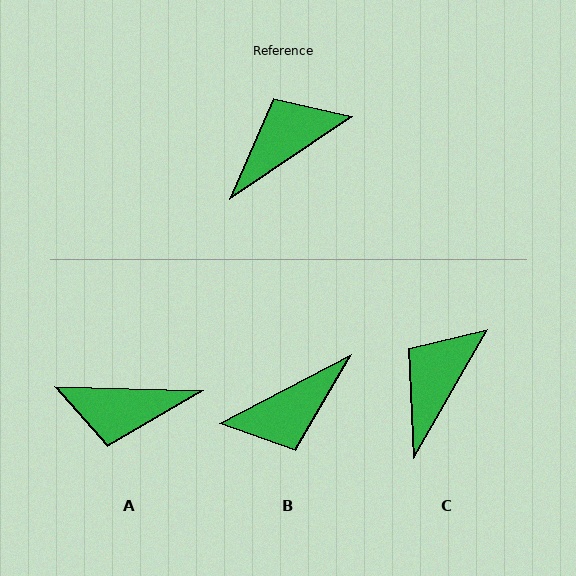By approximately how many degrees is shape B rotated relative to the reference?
Approximately 174 degrees counter-clockwise.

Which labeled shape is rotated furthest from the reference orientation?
B, about 174 degrees away.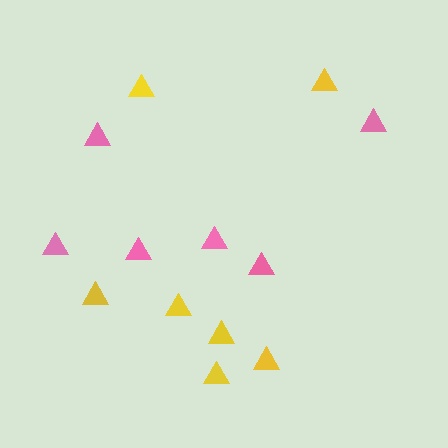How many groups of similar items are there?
There are 2 groups: one group of pink triangles (6) and one group of yellow triangles (7).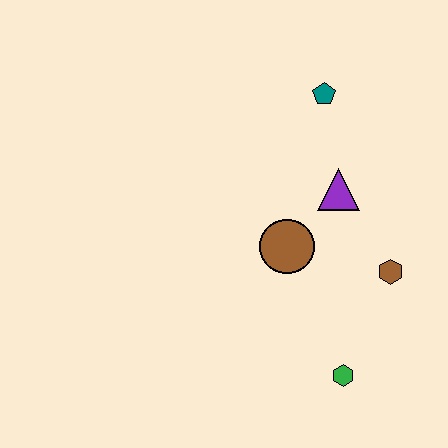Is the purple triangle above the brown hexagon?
Yes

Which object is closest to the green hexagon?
The brown hexagon is closest to the green hexagon.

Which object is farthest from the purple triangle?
The green hexagon is farthest from the purple triangle.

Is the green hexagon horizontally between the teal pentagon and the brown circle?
No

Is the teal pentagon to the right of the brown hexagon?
No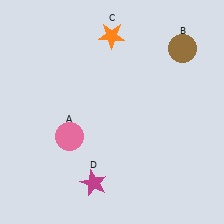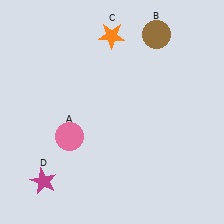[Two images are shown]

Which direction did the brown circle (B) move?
The brown circle (B) moved left.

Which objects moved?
The objects that moved are: the brown circle (B), the magenta star (D).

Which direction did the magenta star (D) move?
The magenta star (D) moved left.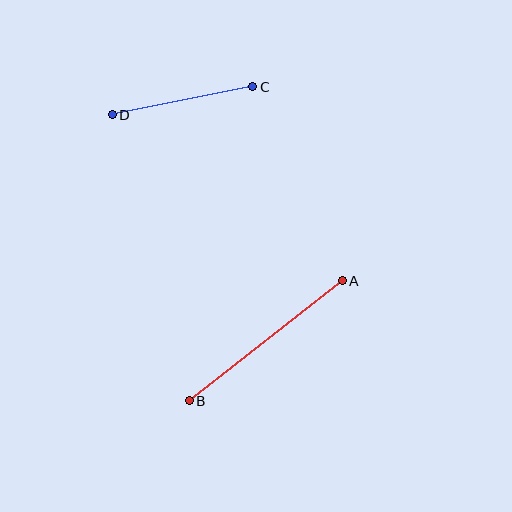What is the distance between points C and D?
The distance is approximately 143 pixels.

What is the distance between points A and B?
The distance is approximately 194 pixels.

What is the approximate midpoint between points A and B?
The midpoint is at approximately (266, 341) pixels.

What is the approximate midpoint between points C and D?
The midpoint is at approximately (182, 101) pixels.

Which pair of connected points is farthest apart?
Points A and B are farthest apart.